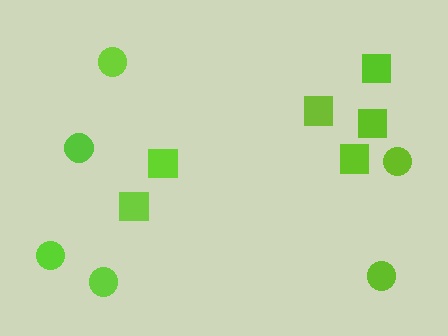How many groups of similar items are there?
There are 2 groups: one group of circles (6) and one group of squares (6).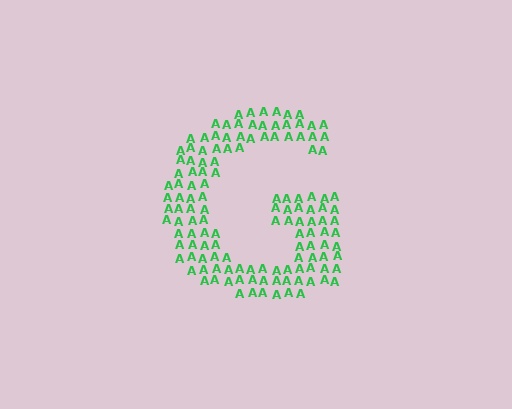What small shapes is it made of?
It is made of small letter A's.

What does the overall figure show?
The overall figure shows the letter G.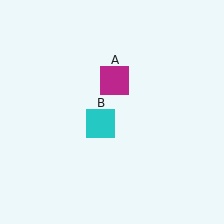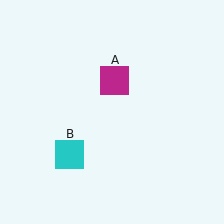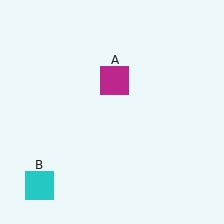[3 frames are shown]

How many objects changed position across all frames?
1 object changed position: cyan square (object B).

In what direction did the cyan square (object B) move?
The cyan square (object B) moved down and to the left.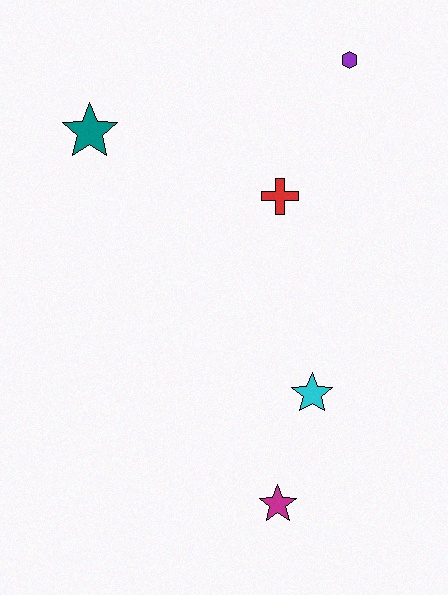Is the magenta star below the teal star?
Yes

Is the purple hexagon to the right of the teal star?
Yes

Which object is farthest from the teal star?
The magenta star is farthest from the teal star.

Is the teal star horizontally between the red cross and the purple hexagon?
No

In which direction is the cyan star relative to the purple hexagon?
The cyan star is below the purple hexagon.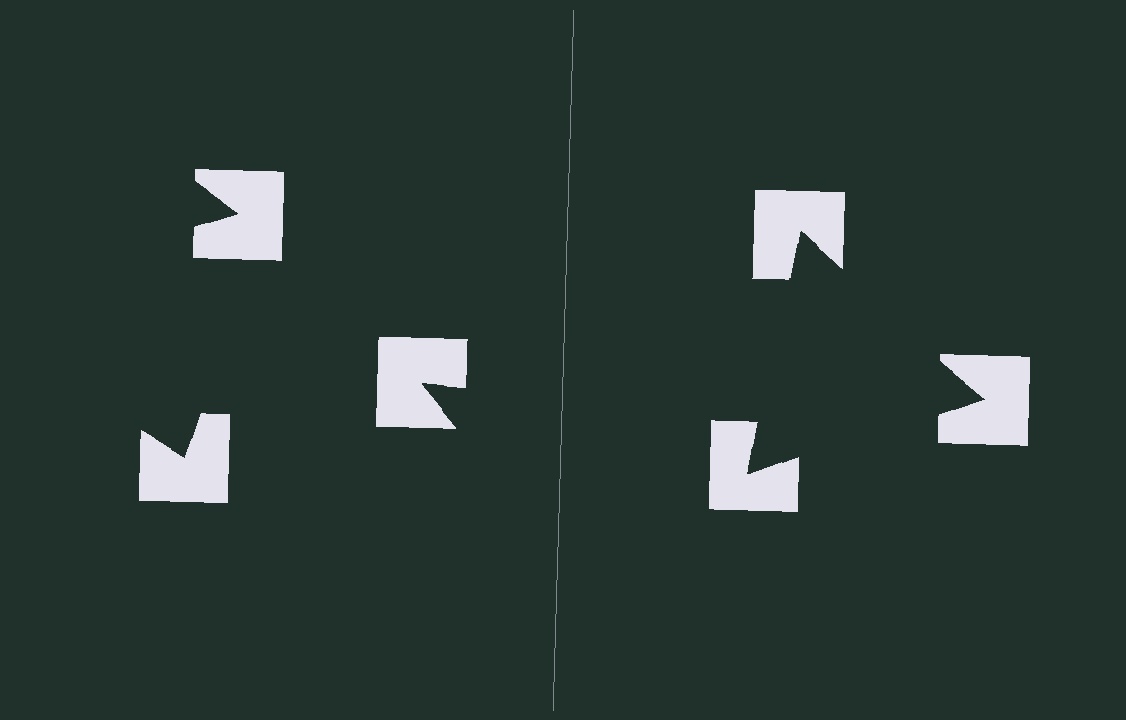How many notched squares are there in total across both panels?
6 — 3 on each side.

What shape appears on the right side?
An illusory triangle.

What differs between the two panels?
The notched squares are positioned identically on both sides; only the wedge orientations differ. On the right they align to a triangle; on the left they are misaligned.